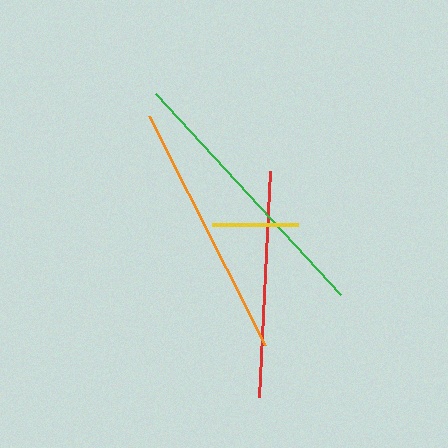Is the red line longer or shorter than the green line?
The green line is longer than the red line.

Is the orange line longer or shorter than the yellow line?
The orange line is longer than the yellow line.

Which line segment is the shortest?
The yellow line is the shortest at approximately 86 pixels.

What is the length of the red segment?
The red segment is approximately 227 pixels long.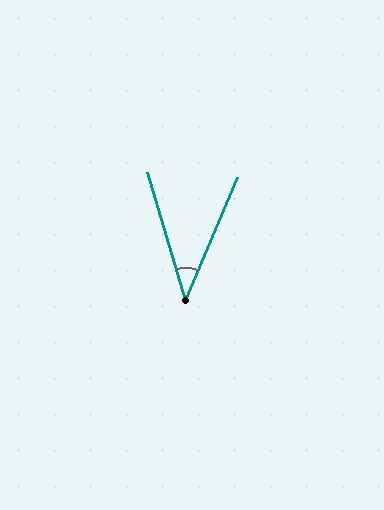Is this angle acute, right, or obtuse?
It is acute.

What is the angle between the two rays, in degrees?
Approximately 39 degrees.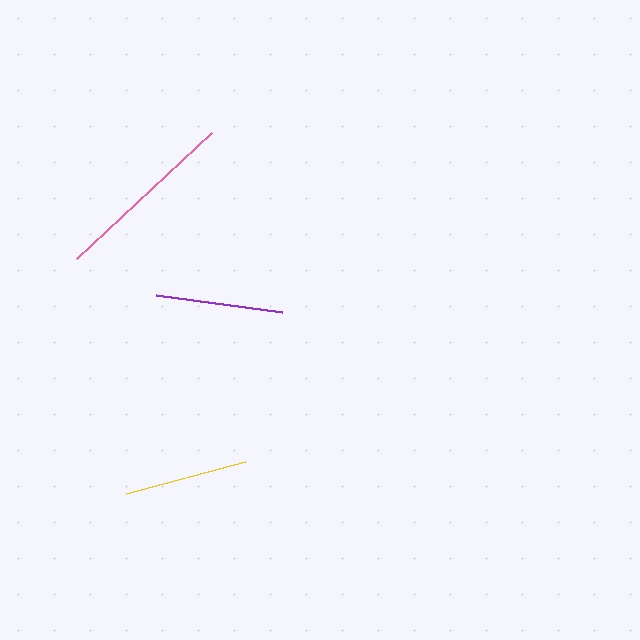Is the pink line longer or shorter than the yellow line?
The pink line is longer than the yellow line.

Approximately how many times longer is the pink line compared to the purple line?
The pink line is approximately 1.4 times the length of the purple line.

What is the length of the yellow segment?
The yellow segment is approximately 124 pixels long.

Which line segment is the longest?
The pink line is the longest at approximately 185 pixels.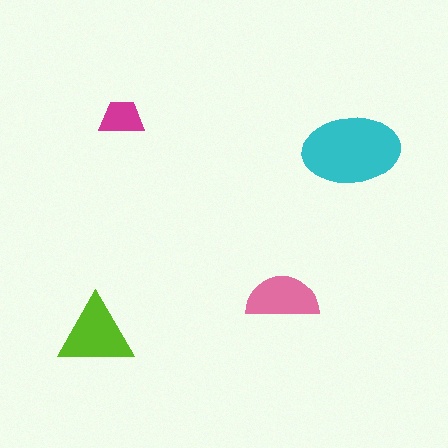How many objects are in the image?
There are 4 objects in the image.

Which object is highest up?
The magenta trapezoid is topmost.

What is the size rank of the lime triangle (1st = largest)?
2nd.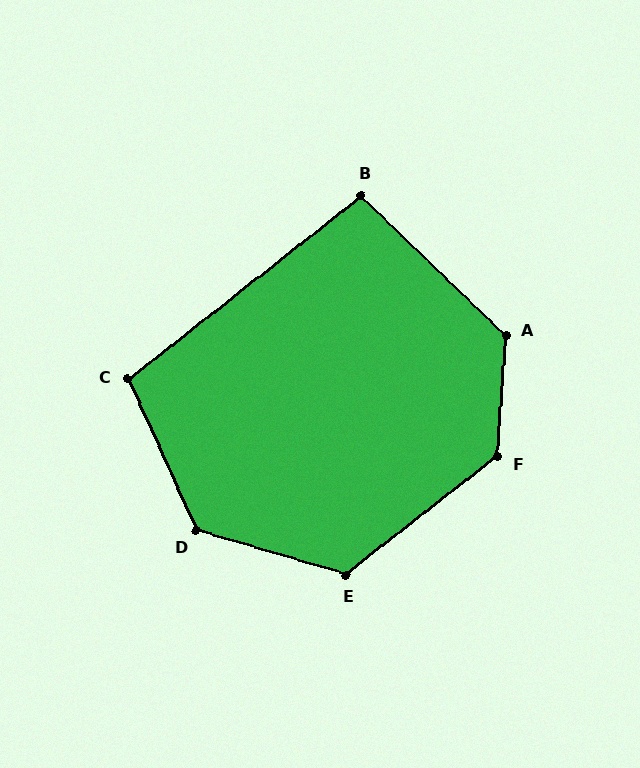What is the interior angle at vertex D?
Approximately 130 degrees (obtuse).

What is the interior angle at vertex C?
Approximately 104 degrees (obtuse).